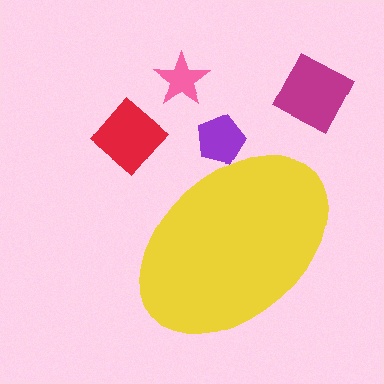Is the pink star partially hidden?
No, the pink star is fully visible.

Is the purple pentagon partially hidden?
Yes, the purple pentagon is partially hidden behind the yellow ellipse.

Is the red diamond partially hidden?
No, the red diamond is fully visible.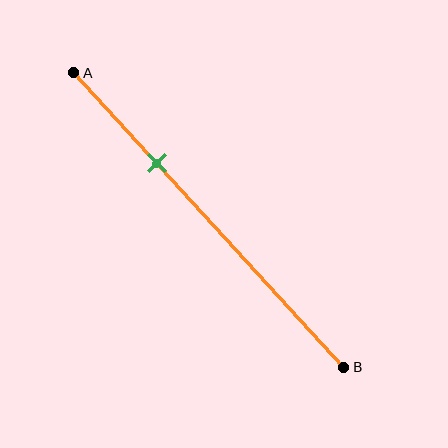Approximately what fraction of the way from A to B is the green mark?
The green mark is approximately 30% of the way from A to B.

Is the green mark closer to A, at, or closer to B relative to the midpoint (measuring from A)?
The green mark is closer to point A than the midpoint of segment AB.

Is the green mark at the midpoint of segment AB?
No, the mark is at about 30% from A, not at the 50% midpoint.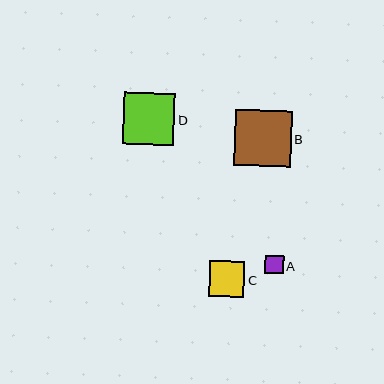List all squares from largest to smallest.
From largest to smallest: B, D, C, A.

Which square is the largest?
Square B is the largest with a size of approximately 56 pixels.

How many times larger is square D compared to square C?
Square D is approximately 1.4 times the size of square C.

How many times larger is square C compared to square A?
Square C is approximately 1.9 times the size of square A.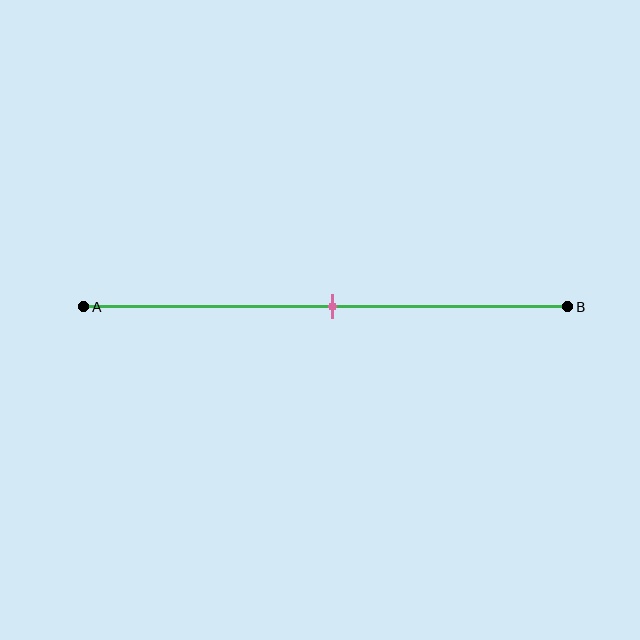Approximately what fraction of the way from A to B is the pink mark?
The pink mark is approximately 50% of the way from A to B.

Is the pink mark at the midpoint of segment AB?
Yes, the mark is approximately at the midpoint.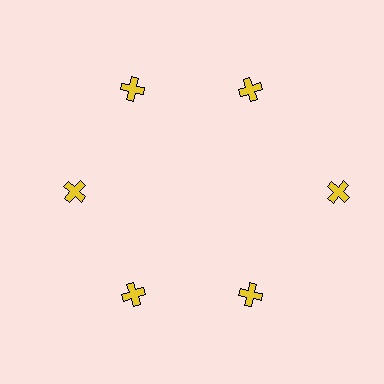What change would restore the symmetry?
The symmetry would be restored by moving it inward, back onto the ring so that all 6 crosses sit at equal angles and equal distance from the center.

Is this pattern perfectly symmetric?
No. The 6 yellow crosses are arranged in a ring, but one element near the 3 o'clock position is pushed outward from the center, breaking the 6-fold rotational symmetry.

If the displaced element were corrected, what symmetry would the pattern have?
It would have 6-fold rotational symmetry — the pattern would map onto itself every 60 degrees.